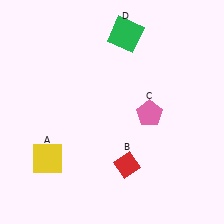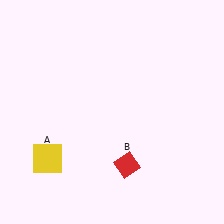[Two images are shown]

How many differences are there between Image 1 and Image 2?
There are 2 differences between the two images.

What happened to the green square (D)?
The green square (D) was removed in Image 2. It was in the top-right area of Image 1.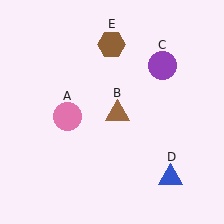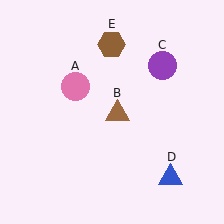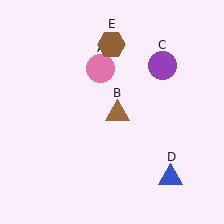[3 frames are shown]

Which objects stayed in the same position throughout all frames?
Brown triangle (object B) and purple circle (object C) and blue triangle (object D) and brown hexagon (object E) remained stationary.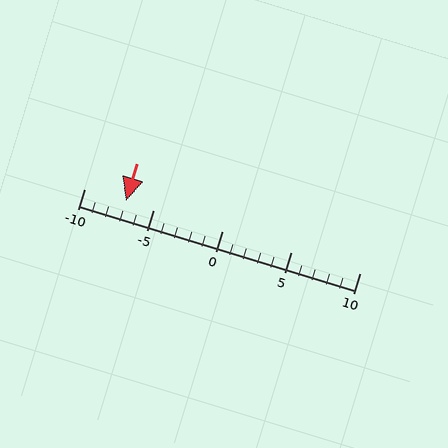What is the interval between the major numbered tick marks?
The major tick marks are spaced 5 units apart.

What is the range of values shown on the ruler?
The ruler shows values from -10 to 10.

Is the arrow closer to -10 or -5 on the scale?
The arrow is closer to -5.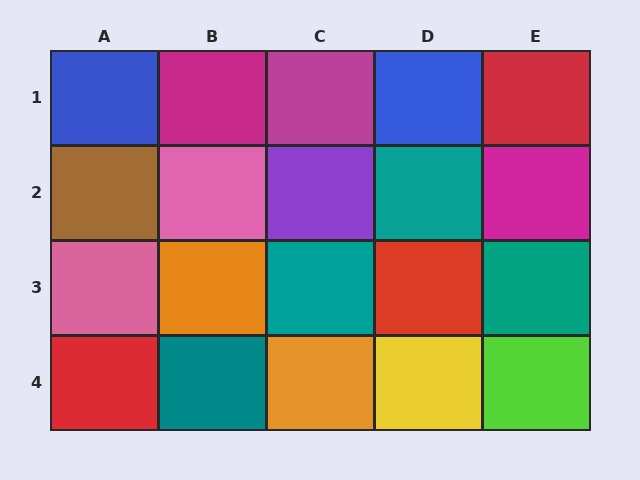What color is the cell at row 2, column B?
Pink.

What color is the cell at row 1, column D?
Blue.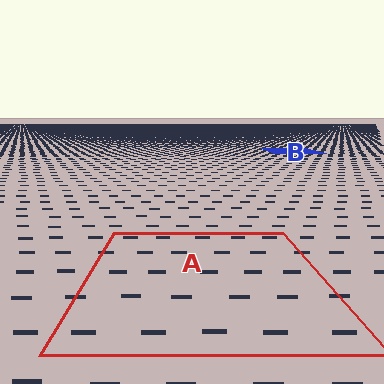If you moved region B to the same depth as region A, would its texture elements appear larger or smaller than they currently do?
They would appear larger. At a closer depth, the same texture elements are projected at a bigger on-screen size.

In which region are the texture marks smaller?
The texture marks are smaller in region B, because it is farther away.